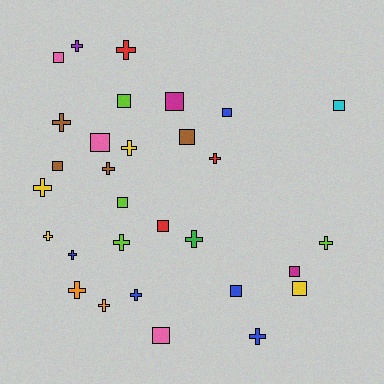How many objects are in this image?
There are 30 objects.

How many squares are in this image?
There are 14 squares.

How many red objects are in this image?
There are 3 red objects.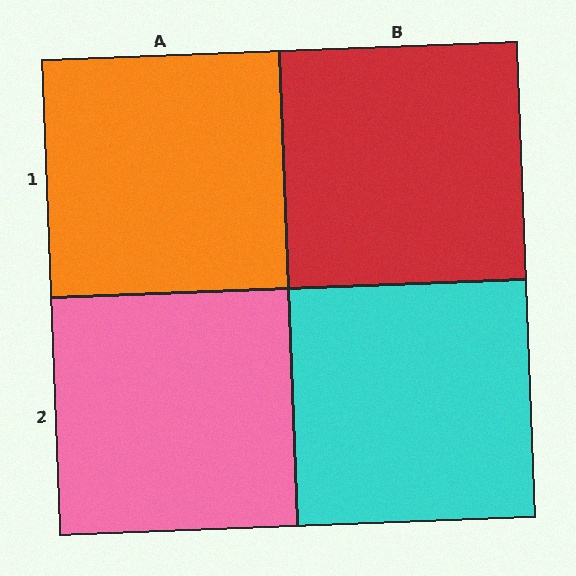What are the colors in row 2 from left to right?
Pink, cyan.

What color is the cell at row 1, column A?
Orange.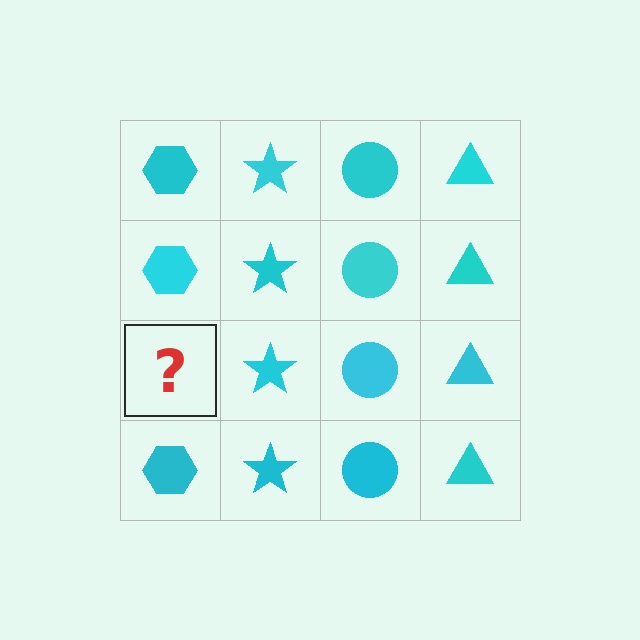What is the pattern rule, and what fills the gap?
The rule is that each column has a consistent shape. The gap should be filled with a cyan hexagon.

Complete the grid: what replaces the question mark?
The question mark should be replaced with a cyan hexagon.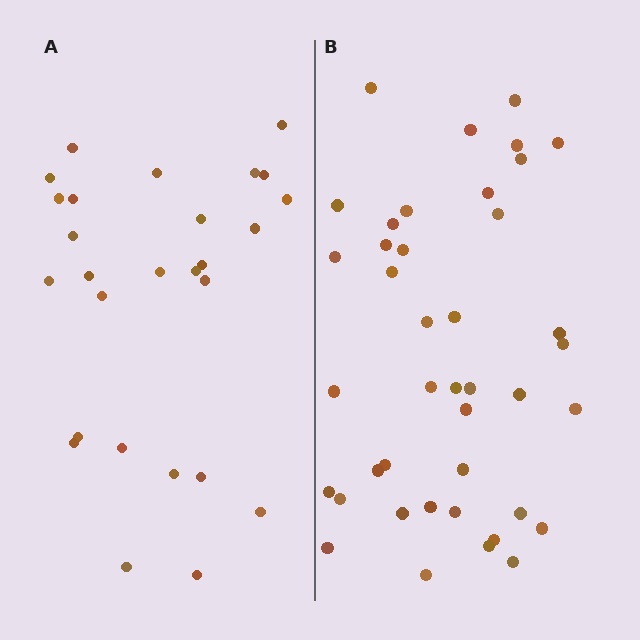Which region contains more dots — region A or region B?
Region B (the right region) has more dots.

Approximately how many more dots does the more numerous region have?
Region B has approximately 15 more dots than region A.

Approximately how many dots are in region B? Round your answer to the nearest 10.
About 40 dots. (The exact count is 41, which rounds to 40.)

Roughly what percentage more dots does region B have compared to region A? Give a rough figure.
About 50% more.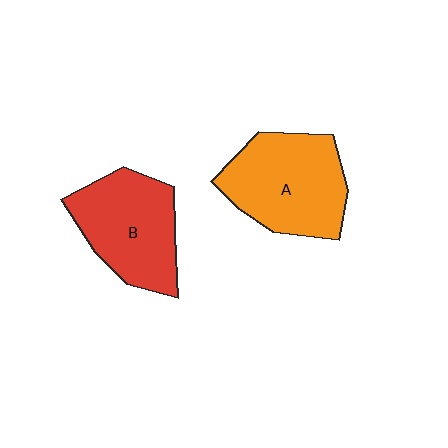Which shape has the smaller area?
Shape B (red).